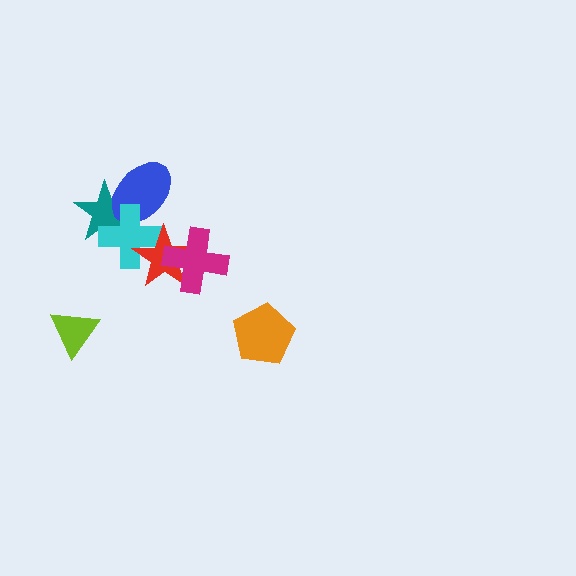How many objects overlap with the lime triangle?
0 objects overlap with the lime triangle.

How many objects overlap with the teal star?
2 objects overlap with the teal star.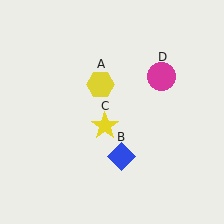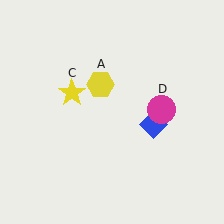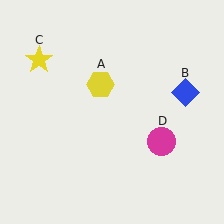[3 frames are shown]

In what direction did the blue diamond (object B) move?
The blue diamond (object B) moved up and to the right.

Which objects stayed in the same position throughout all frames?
Yellow hexagon (object A) remained stationary.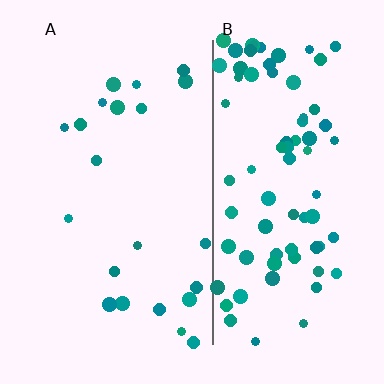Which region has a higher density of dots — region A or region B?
B (the right).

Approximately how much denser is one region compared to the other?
Approximately 3.7× — region B over region A.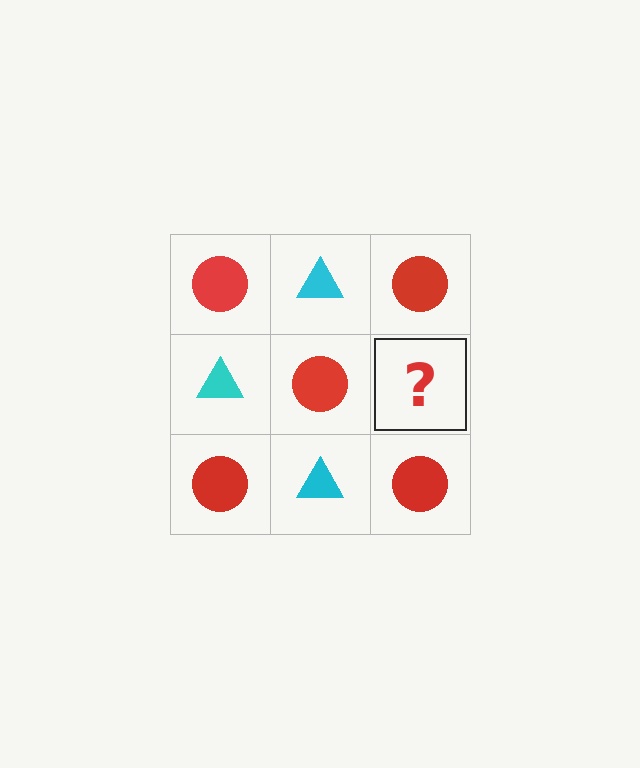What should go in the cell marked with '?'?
The missing cell should contain a cyan triangle.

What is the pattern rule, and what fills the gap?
The rule is that it alternates red circle and cyan triangle in a checkerboard pattern. The gap should be filled with a cyan triangle.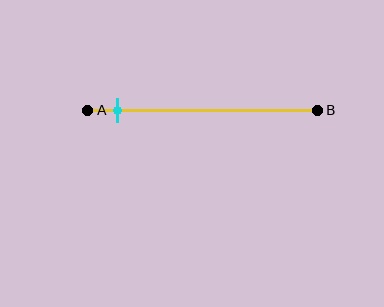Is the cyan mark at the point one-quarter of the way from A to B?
No, the mark is at about 15% from A, not at the 25% one-quarter point.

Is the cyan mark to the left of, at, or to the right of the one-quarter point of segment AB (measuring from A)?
The cyan mark is to the left of the one-quarter point of segment AB.